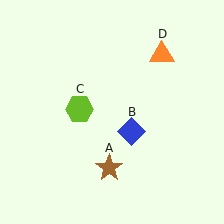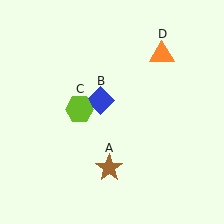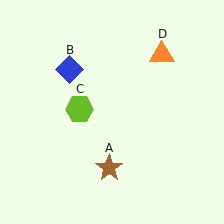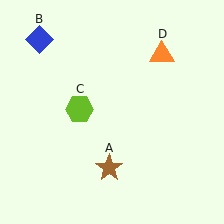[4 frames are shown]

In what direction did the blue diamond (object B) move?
The blue diamond (object B) moved up and to the left.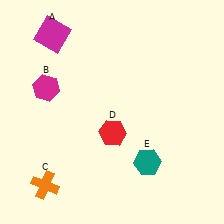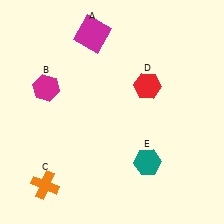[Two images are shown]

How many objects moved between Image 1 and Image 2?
2 objects moved between the two images.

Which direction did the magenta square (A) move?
The magenta square (A) moved right.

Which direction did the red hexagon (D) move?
The red hexagon (D) moved up.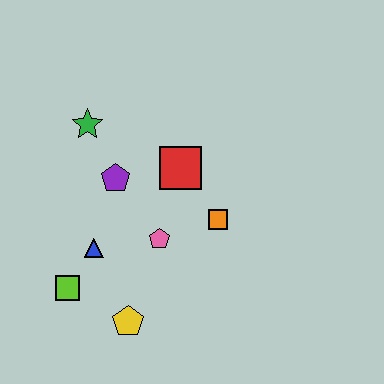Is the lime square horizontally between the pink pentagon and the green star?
No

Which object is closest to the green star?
The purple pentagon is closest to the green star.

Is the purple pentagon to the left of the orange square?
Yes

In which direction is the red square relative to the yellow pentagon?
The red square is above the yellow pentagon.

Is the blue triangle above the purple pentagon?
No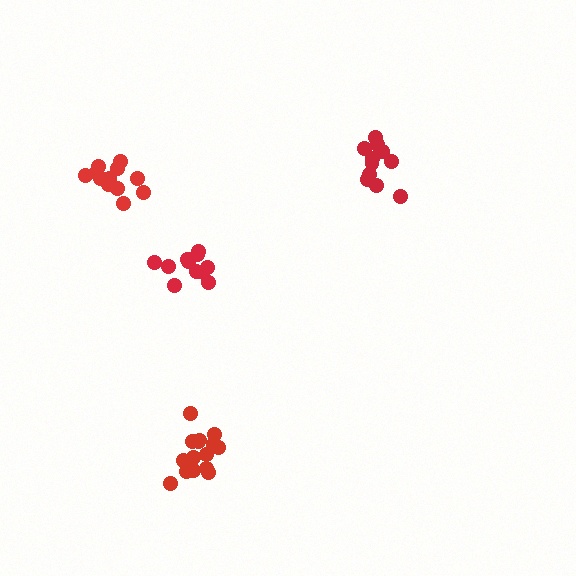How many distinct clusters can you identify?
There are 4 distinct clusters.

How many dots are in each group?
Group 1: 12 dots, Group 2: 12 dots, Group 3: 15 dots, Group 4: 11 dots (50 total).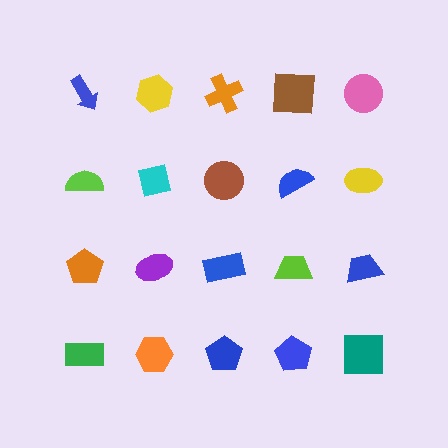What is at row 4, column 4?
A blue pentagon.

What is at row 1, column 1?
A blue arrow.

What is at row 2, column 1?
A lime semicircle.